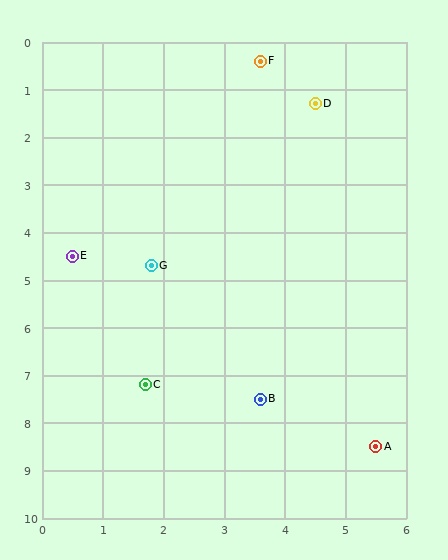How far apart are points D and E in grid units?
Points D and E are about 5.1 grid units apart.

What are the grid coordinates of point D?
Point D is at approximately (4.5, 1.3).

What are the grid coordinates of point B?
Point B is at approximately (3.6, 7.5).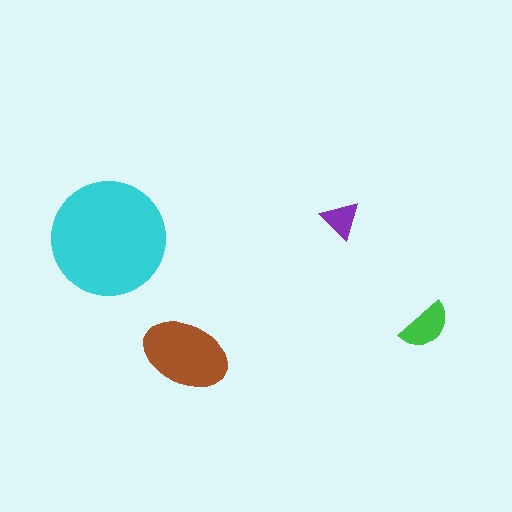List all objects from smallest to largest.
The purple triangle, the green semicircle, the brown ellipse, the cyan circle.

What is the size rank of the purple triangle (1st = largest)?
4th.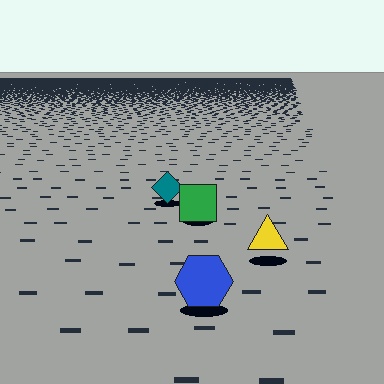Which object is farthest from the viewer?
The teal diamond is farthest from the viewer. It appears smaller and the ground texture around it is denser.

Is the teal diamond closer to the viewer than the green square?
No. The green square is closer — you can tell from the texture gradient: the ground texture is coarser near it.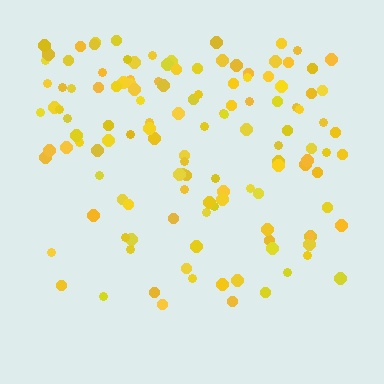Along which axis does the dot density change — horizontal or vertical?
Vertical.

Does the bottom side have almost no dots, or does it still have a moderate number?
Still a moderate number, just noticeably fewer than the top.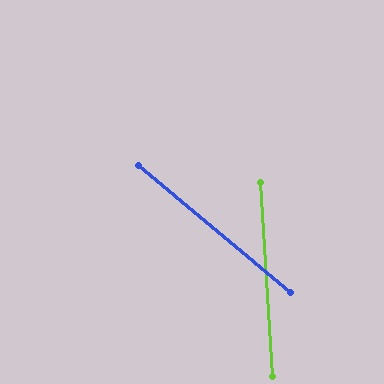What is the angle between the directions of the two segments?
Approximately 47 degrees.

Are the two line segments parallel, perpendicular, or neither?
Neither parallel nor perpendicular — they differ by about 47°.